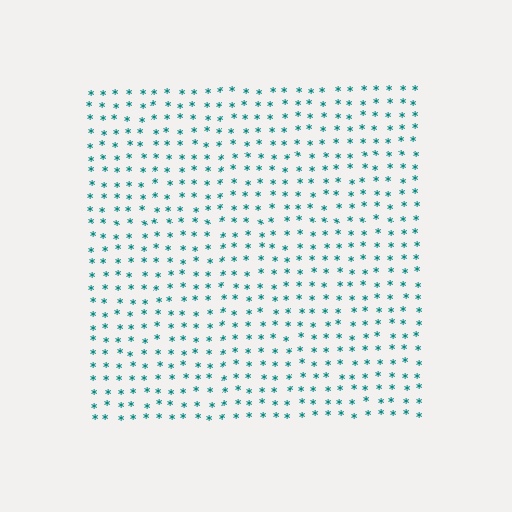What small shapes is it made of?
It is made of small asterisks.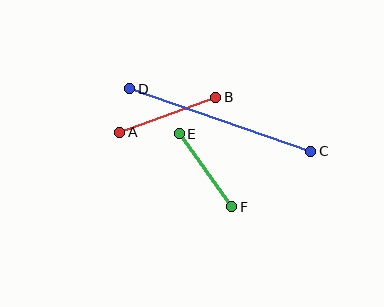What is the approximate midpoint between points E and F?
The midpoint is at approximately (206, 170) pixels.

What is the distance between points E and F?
The distance is approximately 90 pixels.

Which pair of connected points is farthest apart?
Points C and D are farthest apart.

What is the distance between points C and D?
The distance is approximately 191 pixels.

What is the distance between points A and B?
The distance is approximately 102 pixels.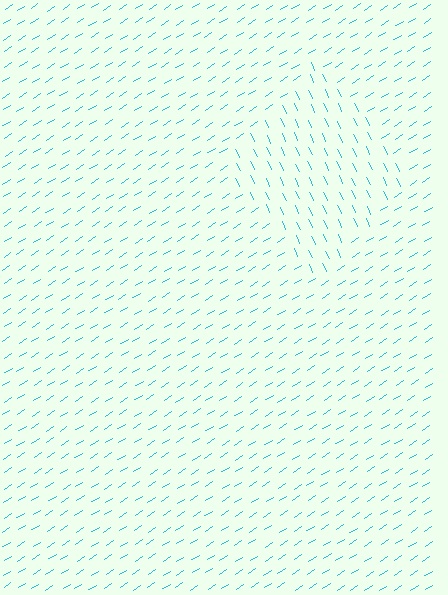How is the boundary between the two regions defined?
The boundary is defined purely by a change in line orientation (approximately 83 degrees difference). All lines are the same color and thickness.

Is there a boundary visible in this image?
Yes, there is a texture boundary formed by a change in line orientation.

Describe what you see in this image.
The image is filled with small cyan line segments. A diamond region in the image has lines oriented differently from the surrounding lines, creating a visible texture boundary.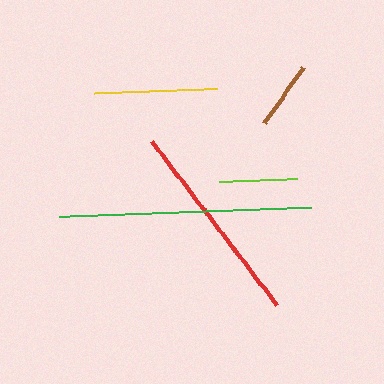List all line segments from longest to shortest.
From longest to shortest: green, red, yellow, lime, brown.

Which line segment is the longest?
The green line is the longest at approximately 252 pixels.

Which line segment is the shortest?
The brown line is the shortest at approximately 68 pixels.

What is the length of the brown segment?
The brown segment is approximately 68 pixels long.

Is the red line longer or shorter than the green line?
The green line is longer than the red line.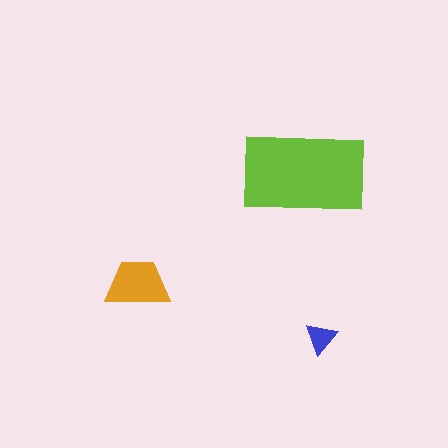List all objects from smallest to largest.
The blue triangle, the orange trapezoid, the lime rectangle.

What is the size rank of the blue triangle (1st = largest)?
3rd.